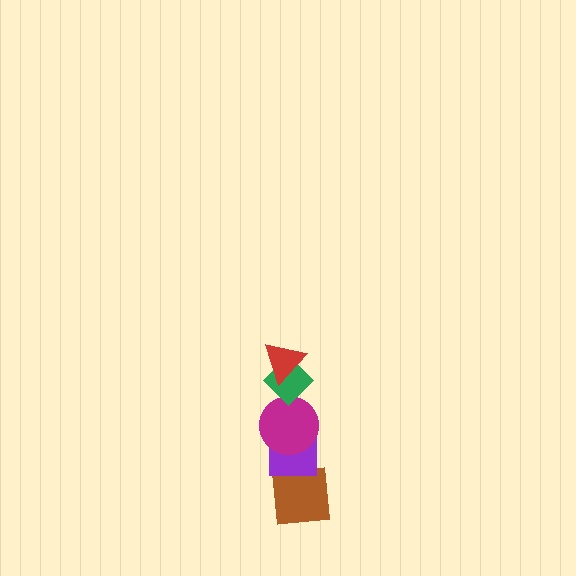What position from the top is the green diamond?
The green diamond is 2nd from the top.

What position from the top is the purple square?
The purple square is 4th from the top.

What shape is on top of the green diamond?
The red triangle is on top of the green diamond.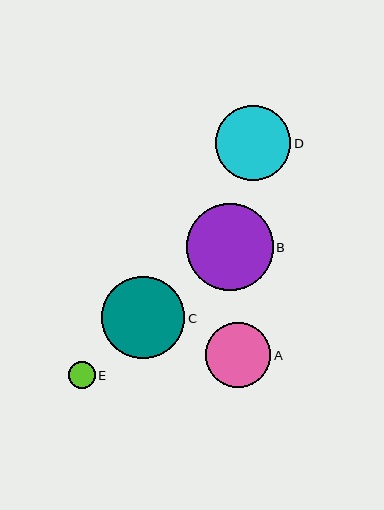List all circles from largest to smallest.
From largest to smallest: B, C, D, A, E.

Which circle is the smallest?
Circle E is the smallest with a size of approximately 27 pixels.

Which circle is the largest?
Circle B is the largest with a size of approximately 87 pixels.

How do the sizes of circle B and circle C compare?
Circle B and circle C are approximately the same size.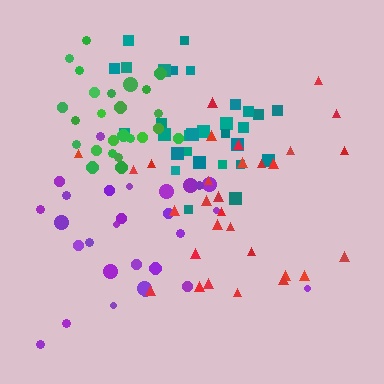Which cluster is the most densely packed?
Green.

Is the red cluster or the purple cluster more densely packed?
Red.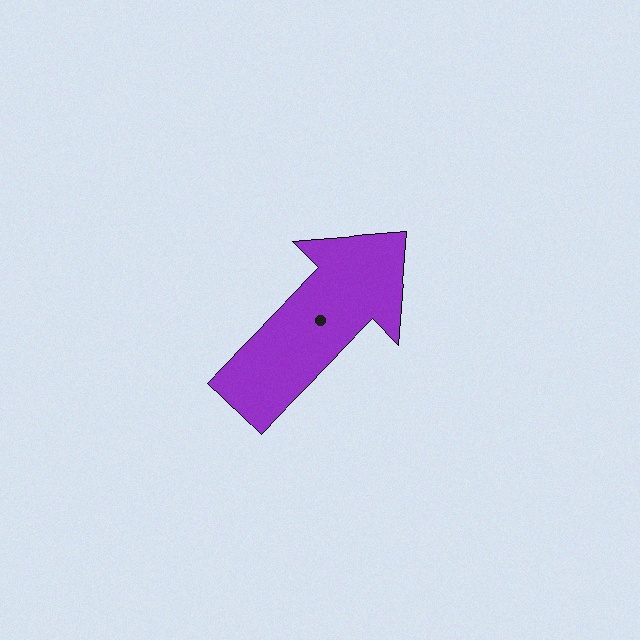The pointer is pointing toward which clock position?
Roughly 1 o'clock.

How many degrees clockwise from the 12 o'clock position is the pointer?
Approximately 45 degrees.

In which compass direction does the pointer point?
Northeast.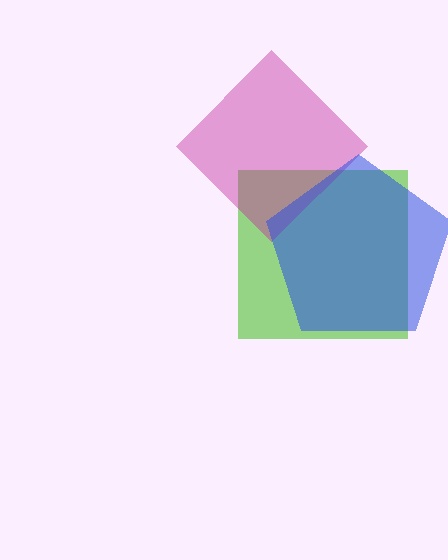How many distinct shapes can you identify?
There are 3 distinct shapes: a lime square, a magenta diamond, a blue pentagon.